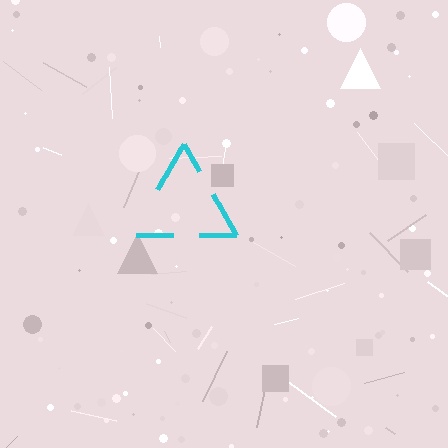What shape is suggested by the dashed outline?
The dashed outline suggests a triangle.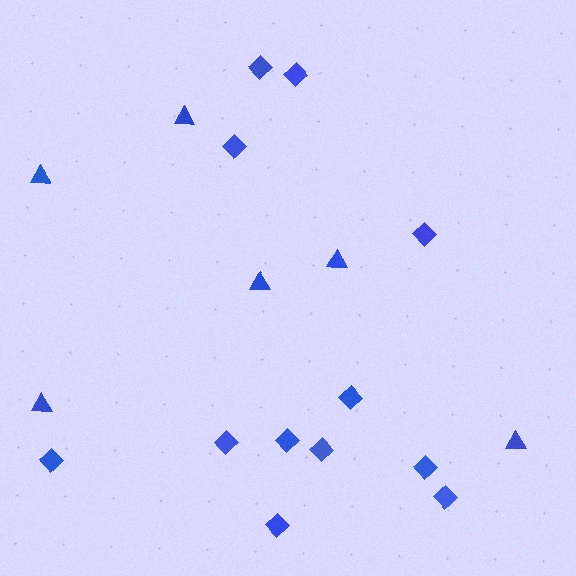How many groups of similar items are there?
There are 2 groups: one group of diamonds (12) and one group of triangles (6).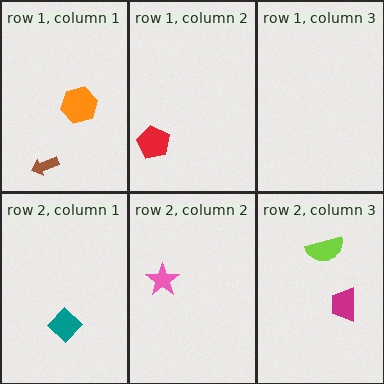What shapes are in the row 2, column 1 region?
The teal diamond.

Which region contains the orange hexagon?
The row 1, column 1 region.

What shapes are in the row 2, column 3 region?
The lime semicircle, the magenta trapezoid.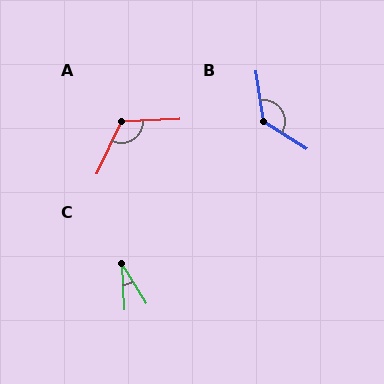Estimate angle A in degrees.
Approximately 118 degrees.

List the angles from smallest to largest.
C (29°), A (118°), B (131°).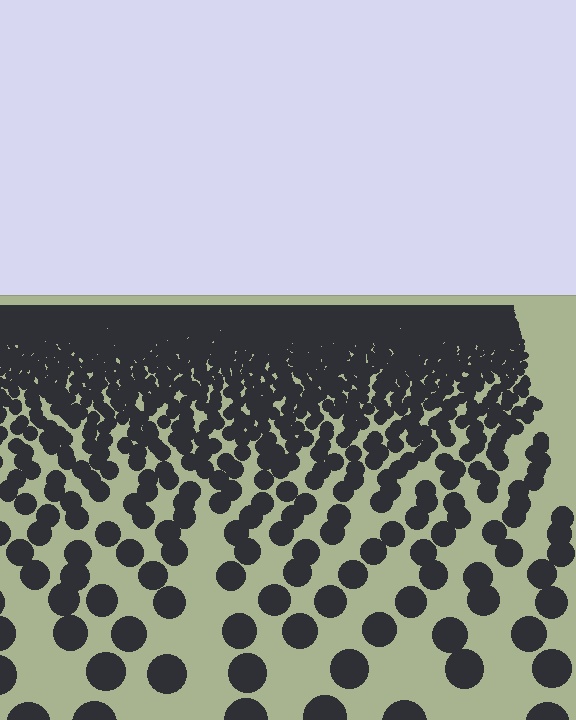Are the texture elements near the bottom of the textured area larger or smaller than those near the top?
Larger. Near the bottom, elements are closer to the viewer and appear at a bigger on-screen size.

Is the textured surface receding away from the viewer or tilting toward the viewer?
The surface is receding away from the viewer. Texture elements get smaller and denser toward the top.